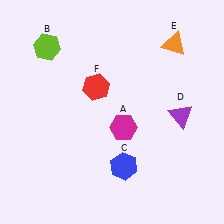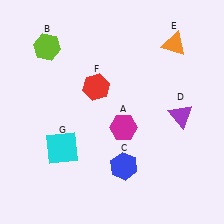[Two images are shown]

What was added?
A cyan square (G) was added in Image 2.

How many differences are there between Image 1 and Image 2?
There is 1 difference between the two images.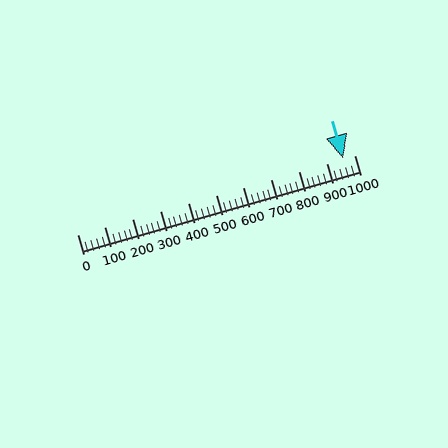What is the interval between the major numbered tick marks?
The major tick marks are spaced 100 units apart.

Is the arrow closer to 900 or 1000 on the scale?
The arrow is closer to 1000.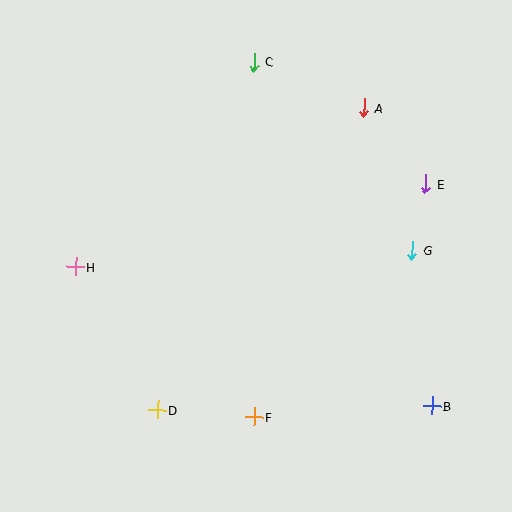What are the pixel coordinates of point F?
Point F is at (254, 417).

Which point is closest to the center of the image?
Point G at (412, 250) is closest to the center.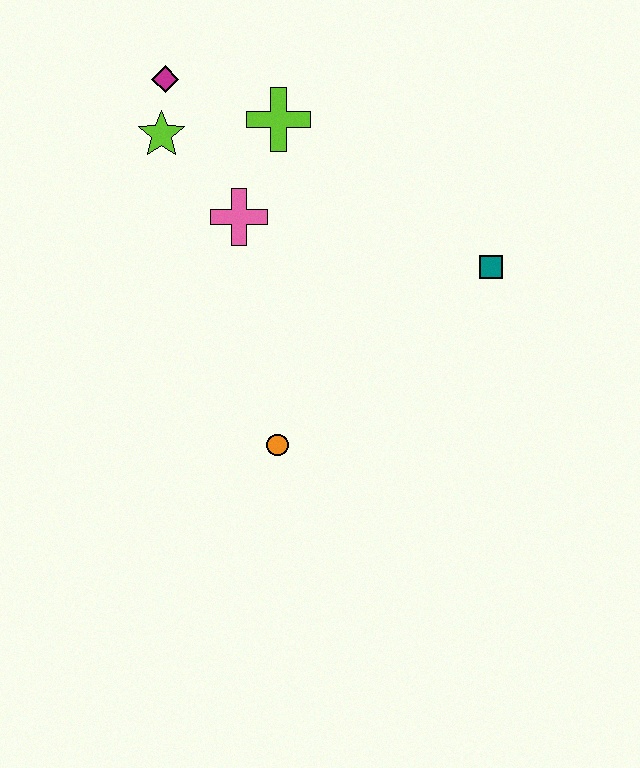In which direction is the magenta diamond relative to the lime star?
The magenta diamond is above the lime star.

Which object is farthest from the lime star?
The teal square is farthest from the lime star.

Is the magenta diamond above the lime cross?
Yes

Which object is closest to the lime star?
The magenta diamond is closest to the lime star.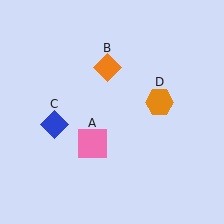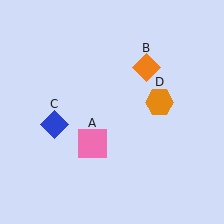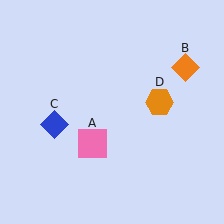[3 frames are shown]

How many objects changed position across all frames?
1 object changed position: orange diamond (object B).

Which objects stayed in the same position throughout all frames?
Pink square (object A) and blue diamond (object C) and orange hexagon (object D) remained stationary.